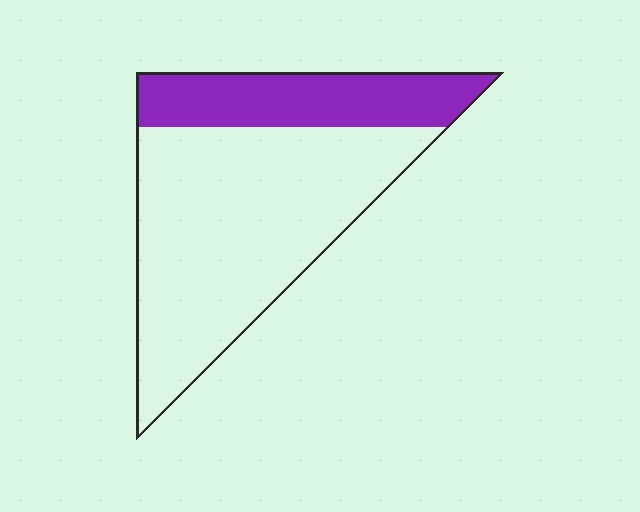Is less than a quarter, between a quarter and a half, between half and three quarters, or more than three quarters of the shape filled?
Between a quarter and a half.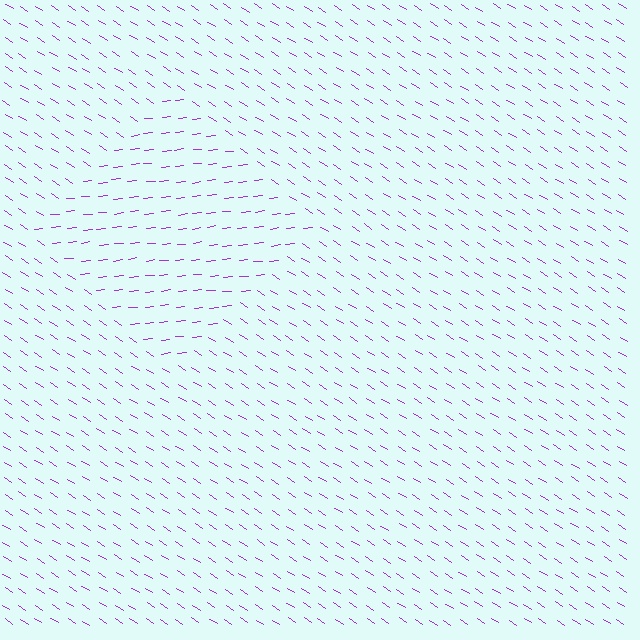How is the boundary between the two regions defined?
The boundary is defined purely by a change in line orientation (approximately 40 degrees difference). All lines are the same color and thickness.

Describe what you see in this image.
The image is filled with small purple line segments. A diamond region in the image has lines oriented differently from the surrounding lines, creating a visible texture boundary.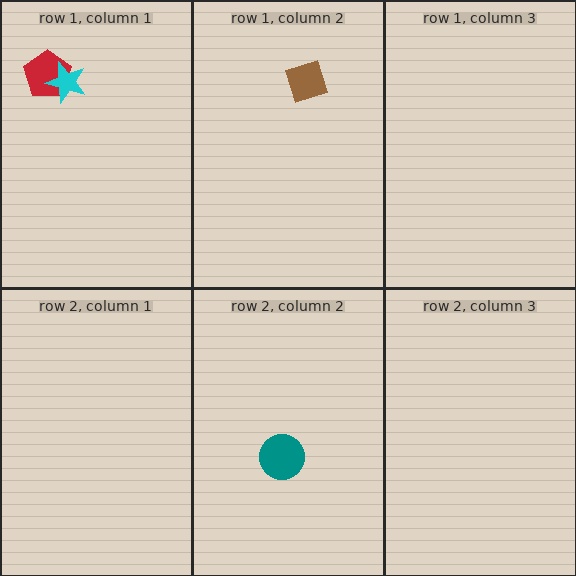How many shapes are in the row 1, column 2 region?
1.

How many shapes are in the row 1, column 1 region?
2.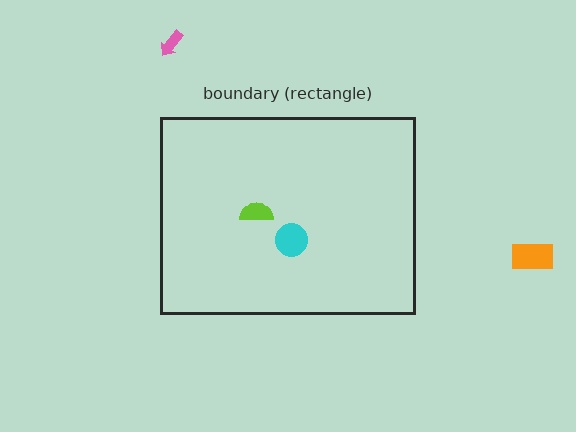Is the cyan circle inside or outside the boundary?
Inside.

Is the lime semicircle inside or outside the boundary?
Inside.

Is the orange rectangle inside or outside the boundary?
Outside.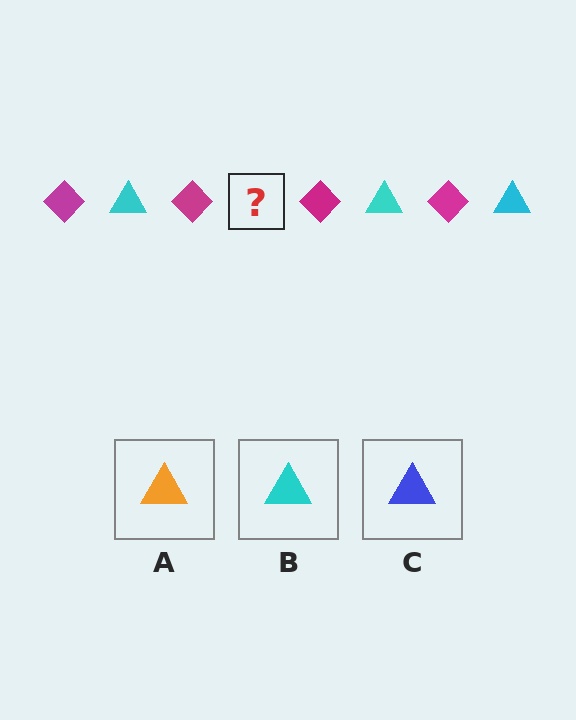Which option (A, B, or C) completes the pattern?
B.